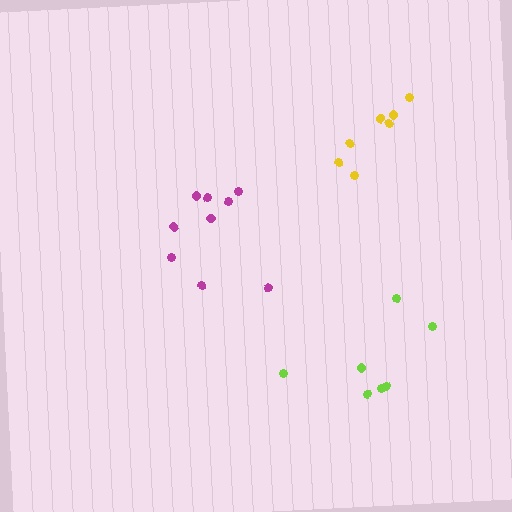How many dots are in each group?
Group 1: 7 dots, Group 2: 7 dots, Group 3: 9 dots (23 total).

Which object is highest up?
The yellow cluster is topmost.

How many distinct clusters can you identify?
There are 3 distinct clusters.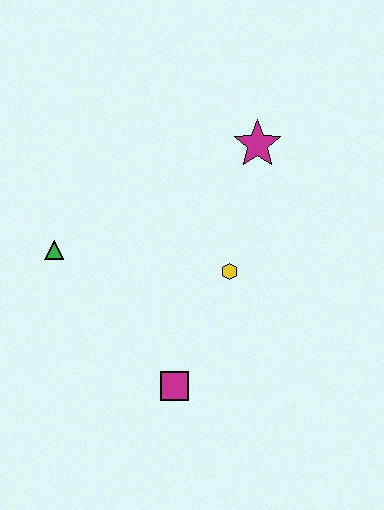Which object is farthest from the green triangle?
The magenta star is farthest from the green triangle.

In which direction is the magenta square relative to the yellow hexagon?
The magenta square is below the yellow hexagon.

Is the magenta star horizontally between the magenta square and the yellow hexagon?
No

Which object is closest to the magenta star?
The yellow hexagon is closest to the magenta star.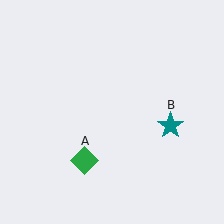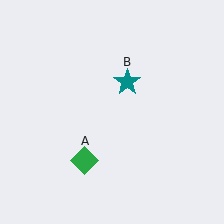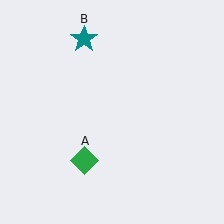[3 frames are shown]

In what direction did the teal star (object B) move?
The teal star (object B) moved up and to the left.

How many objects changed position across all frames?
1 object changed position: teal star (object B).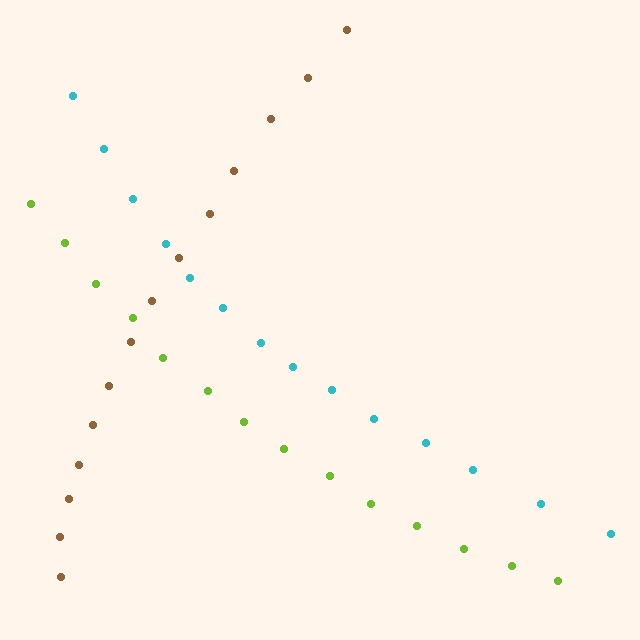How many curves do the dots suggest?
There are 3 distinct paths.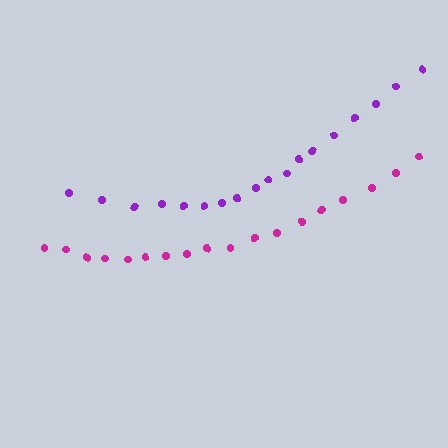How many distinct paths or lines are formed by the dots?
There are 2 distinct paths.